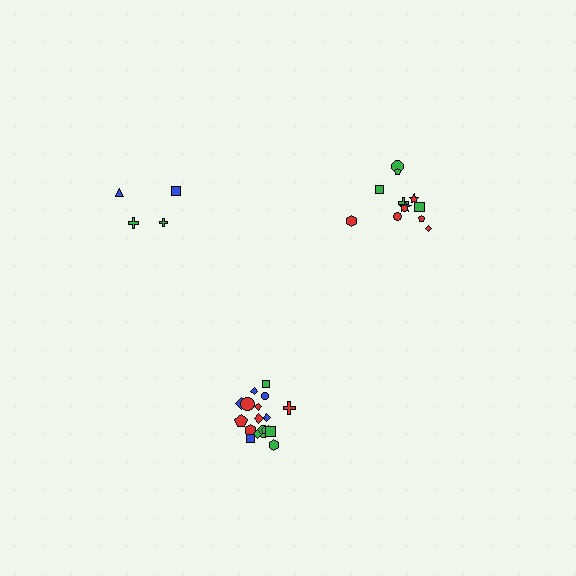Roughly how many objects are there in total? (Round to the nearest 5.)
Roughly 35 objects in total.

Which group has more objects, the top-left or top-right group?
The top-right group.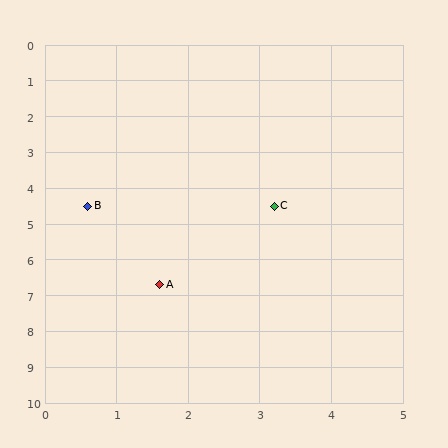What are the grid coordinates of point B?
Point B is at approximately (0.6, 4.5).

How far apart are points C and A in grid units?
Points C and A are about 2.7 grid units apart.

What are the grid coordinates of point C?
Point C is at approximately (3.2, 4.5).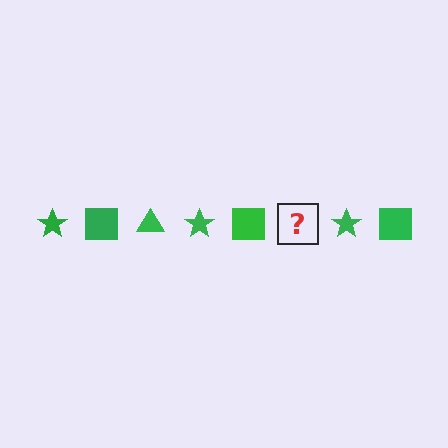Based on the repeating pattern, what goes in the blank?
The blank should be a green triangle.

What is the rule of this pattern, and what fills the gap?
The rule is that the pattern cycles through star, square, triangle shapes in green. The gap should be filled with a green triangle.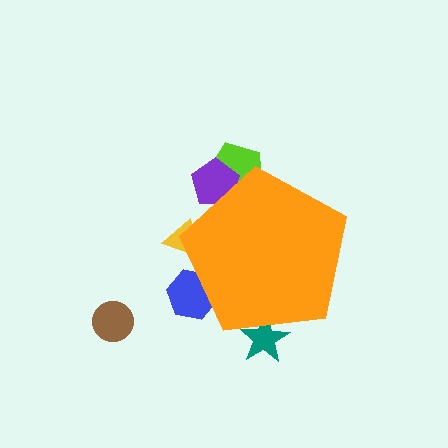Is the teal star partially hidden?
Yes, the teal star is partially hidden behind the orange pentagon.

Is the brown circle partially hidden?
No, the brown circle is fully visible.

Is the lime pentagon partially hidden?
Yes, the lime pentagon is partially hidden behind the orange pentagon.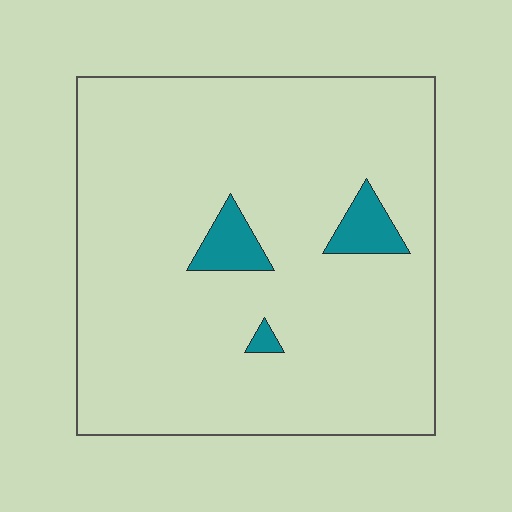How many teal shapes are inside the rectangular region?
3.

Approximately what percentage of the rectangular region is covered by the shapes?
Approximately 5%.